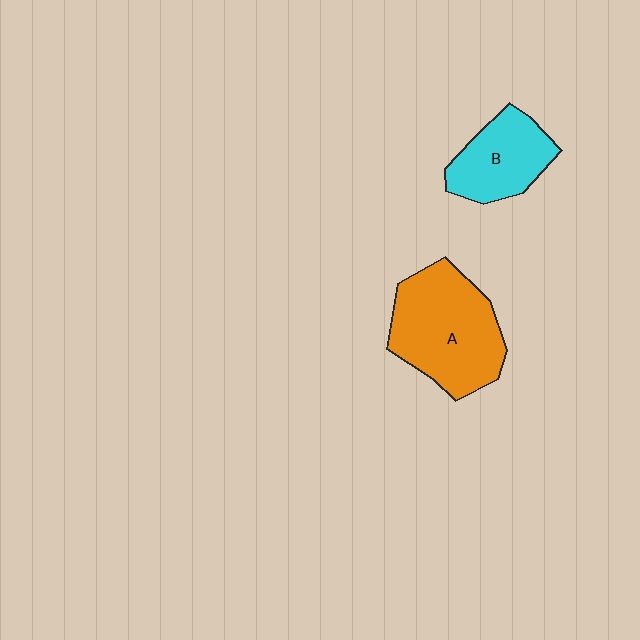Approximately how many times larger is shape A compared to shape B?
Approximately 1.6 times.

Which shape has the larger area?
Shape A (orange).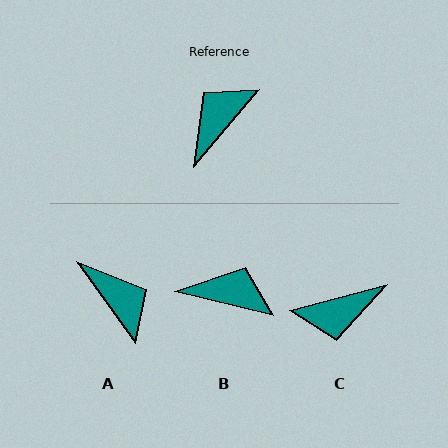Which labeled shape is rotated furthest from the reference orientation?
C, about 145 degrees away.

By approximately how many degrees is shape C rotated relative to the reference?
Approximately 145 degrees counter-clockwise.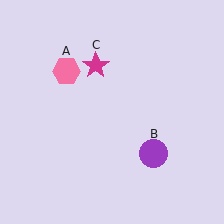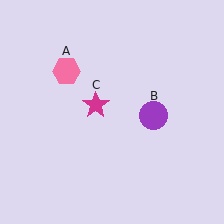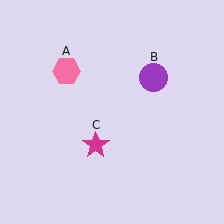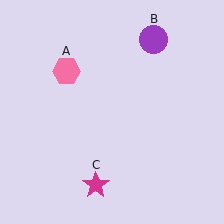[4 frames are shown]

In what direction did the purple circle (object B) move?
The purple circle (object B) moved up.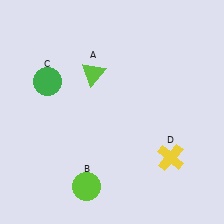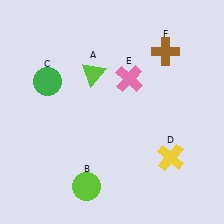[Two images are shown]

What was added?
A pink cross (E), a brown cross (F) were added in Image 2.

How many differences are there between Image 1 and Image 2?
There are 2 differences between the two images.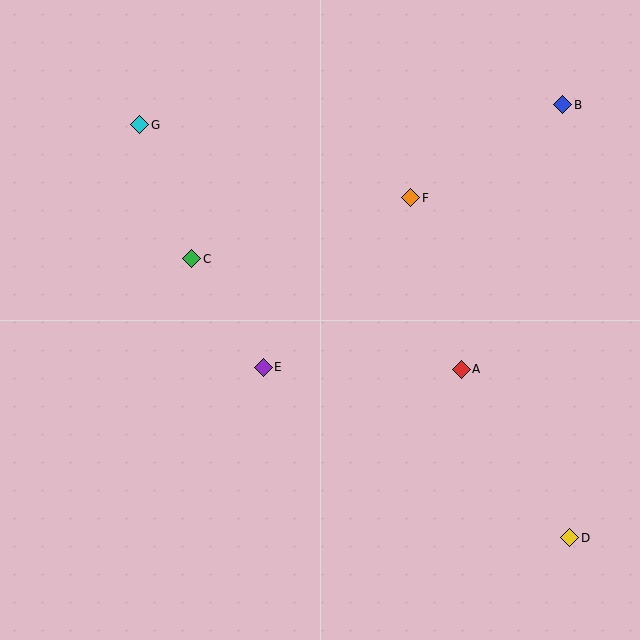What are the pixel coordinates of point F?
Point F is at (410, 198).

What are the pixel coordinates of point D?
Point D is at (570, 538).